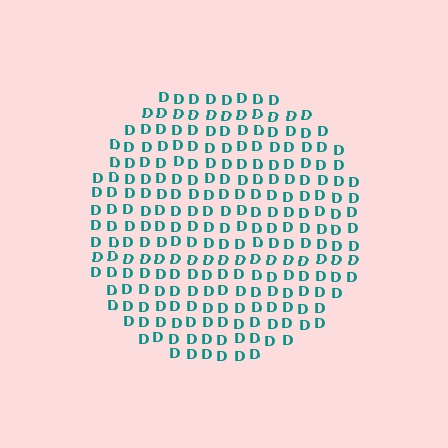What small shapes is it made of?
It is made of small letter D's.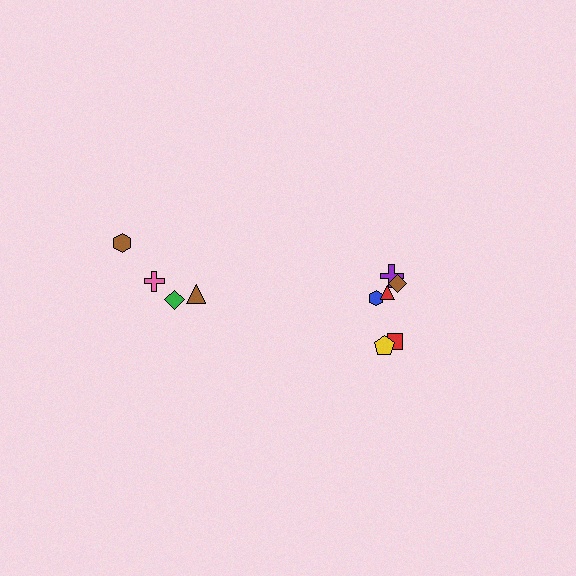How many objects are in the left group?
There are 4 objects.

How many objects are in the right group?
There are 6 objects.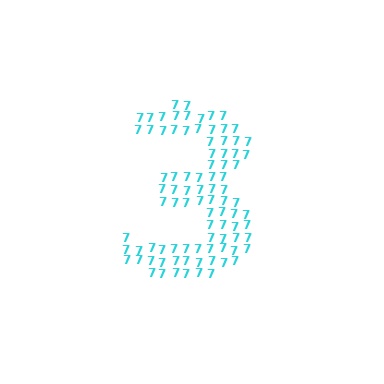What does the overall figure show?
The overall figure shows the digit 3.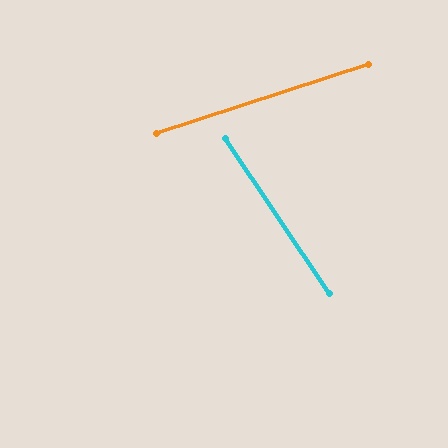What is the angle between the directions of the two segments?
Approximately 74 degrees.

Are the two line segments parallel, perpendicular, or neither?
Neither parallel nor perpendicular — they differ by about 74°.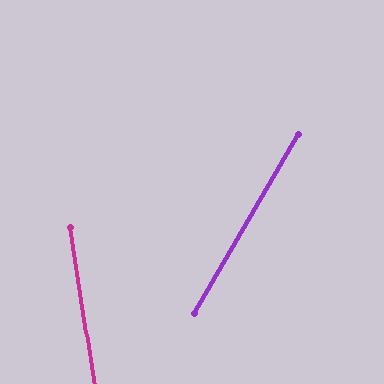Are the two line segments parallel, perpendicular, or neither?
Neither parallel nor perpendicular — they differ by about 39°.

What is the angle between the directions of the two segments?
Approximately 39 degrees.